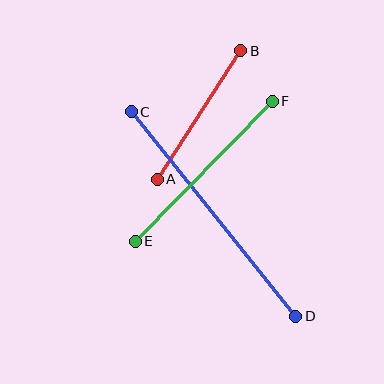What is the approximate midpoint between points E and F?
The midpoint is at approximately (204, 171) pixels.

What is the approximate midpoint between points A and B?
The midpoint is at approximately (199, 115) pixels.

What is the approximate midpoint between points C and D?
The midpoint is at approximately (213, 214) pixels.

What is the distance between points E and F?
The distance is approximately 196 pixels.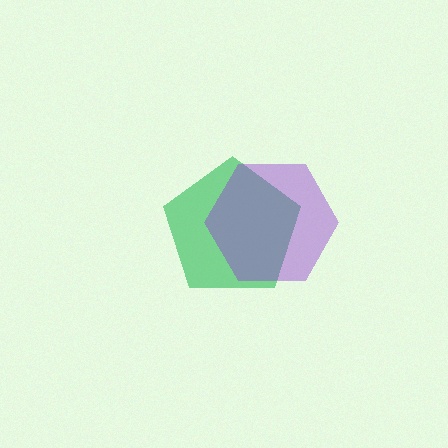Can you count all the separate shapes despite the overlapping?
Yes, there are 2 separate shapes.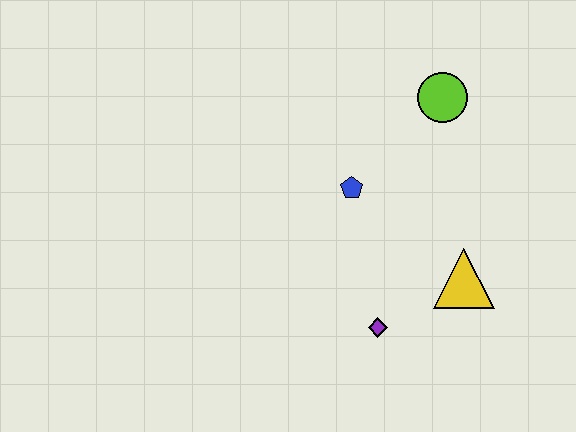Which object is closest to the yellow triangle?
The purple diamond is closest to the yellow triangle.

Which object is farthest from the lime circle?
The purple diamond is farthest from the lime circle.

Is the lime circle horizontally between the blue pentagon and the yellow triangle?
Yes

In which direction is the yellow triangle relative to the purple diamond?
The yellow triangle is to the right of the purple diamond.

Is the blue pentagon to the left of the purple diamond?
Yes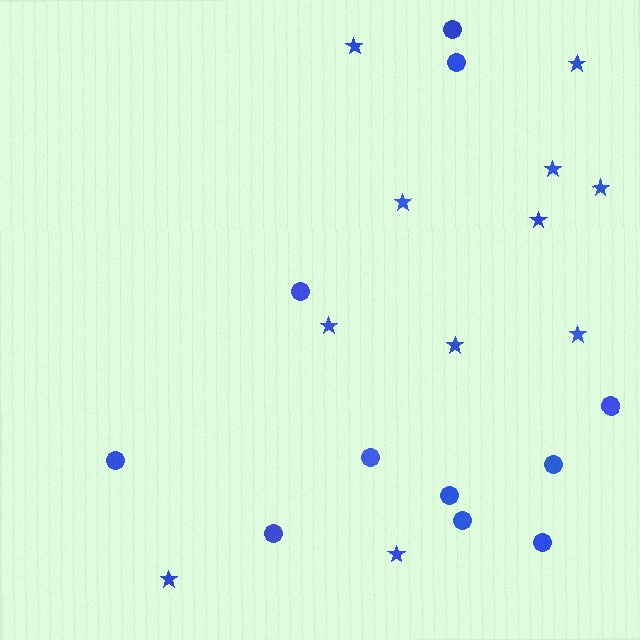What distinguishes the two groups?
There are 2 groups: one group of stars (11) and one group of circles (11).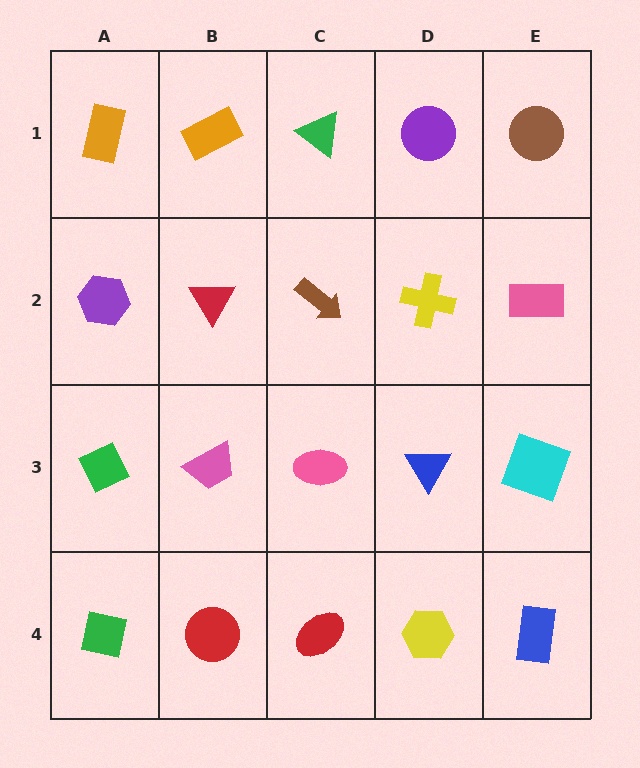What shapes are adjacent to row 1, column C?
A brown arrow (row 2, column C), an orange rectangle (row 1, column B), a purple circle (row 1, column D).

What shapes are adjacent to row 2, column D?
A purple circle (row 1, column D), a blue triangle (row 3, column D), a brown arrow (row 2, column C), a pink rectangle (row 2, column E).